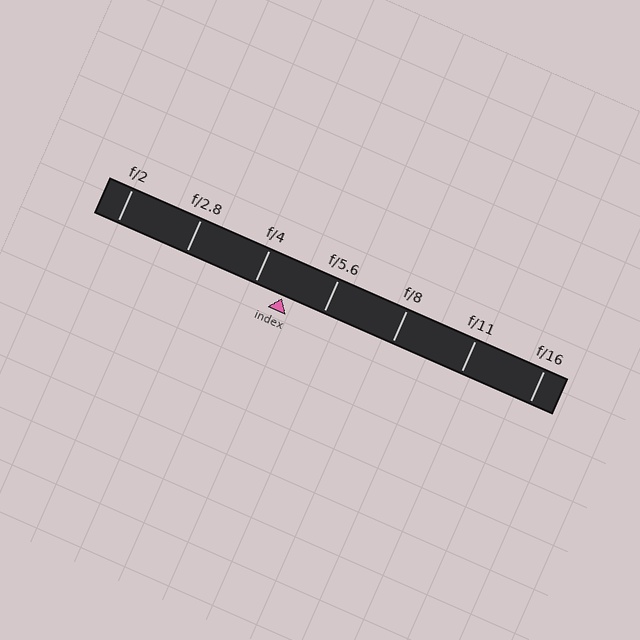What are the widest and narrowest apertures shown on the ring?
The widest aperture shown is f/2 and the narrowest is f/16.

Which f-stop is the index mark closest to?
The index mark is closest to f/4.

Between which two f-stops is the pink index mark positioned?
The index mark is between f/4 and f/5.6.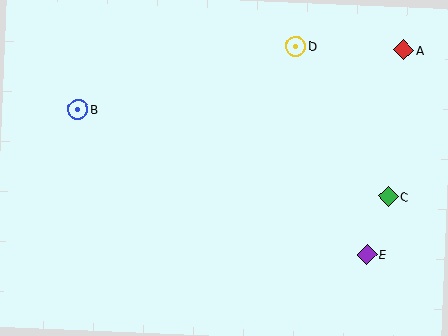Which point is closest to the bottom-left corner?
Point B is closest to the bottom-left corner.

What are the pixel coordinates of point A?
Point A is at (404, 50).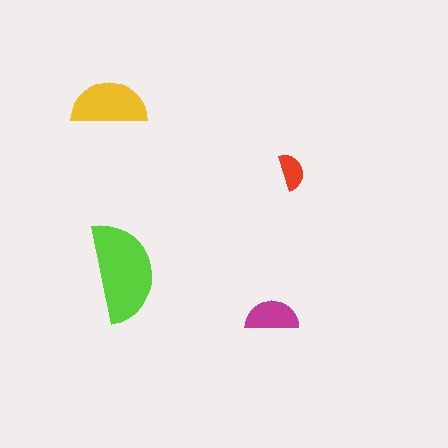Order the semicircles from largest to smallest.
the lime one, the yellow one, the magenta one, the red one.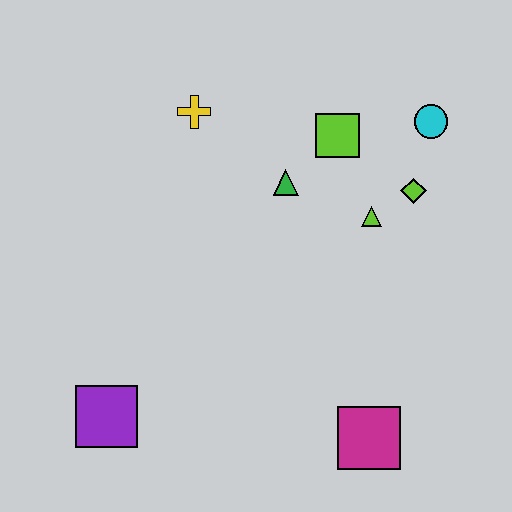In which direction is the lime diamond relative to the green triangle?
The lime diamond is to the right of the green triangle.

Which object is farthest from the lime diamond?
The purple square is farthest from the lime diamond.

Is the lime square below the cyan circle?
Yes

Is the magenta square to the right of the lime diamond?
No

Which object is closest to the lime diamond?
The lime triangle is closest to the lime diamond.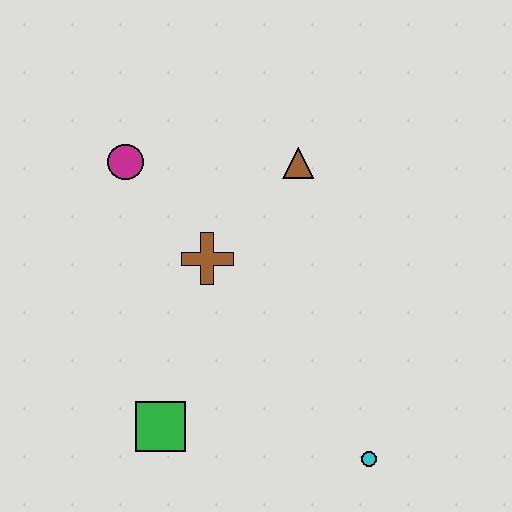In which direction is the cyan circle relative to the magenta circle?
The cyan circle is below the magenta circle.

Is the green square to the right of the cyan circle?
No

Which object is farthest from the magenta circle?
The cyan circle is farthest from the magenta circle.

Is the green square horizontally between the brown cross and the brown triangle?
No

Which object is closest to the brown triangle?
The brown cross is closest to the brown triangle.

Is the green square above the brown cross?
No